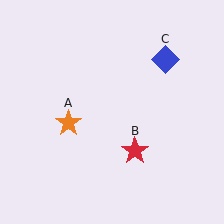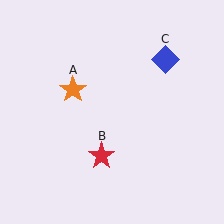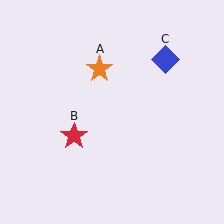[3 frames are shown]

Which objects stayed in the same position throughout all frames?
Blue diamond (object C) remained stationary.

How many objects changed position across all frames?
2 objects changed position: orange star (object A), red star (object B).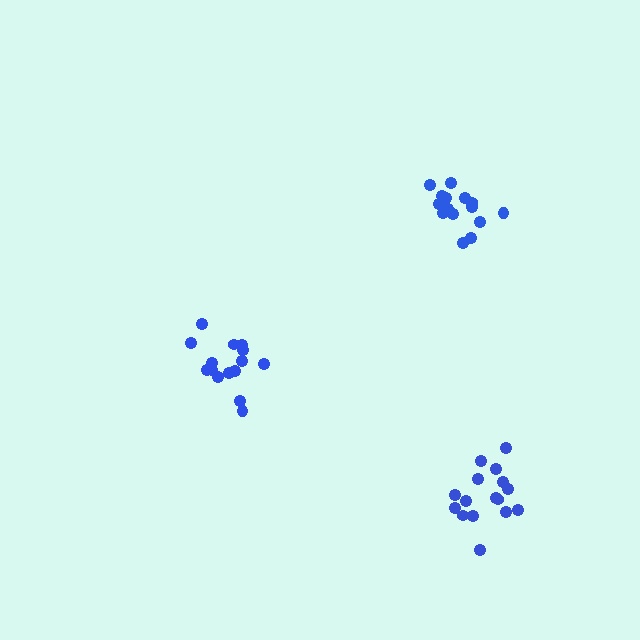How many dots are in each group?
Group 1: 16 dots, Group 2: 15 dots, Group 3: 16 dots (47 total).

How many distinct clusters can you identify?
There are 3 distinct clusters.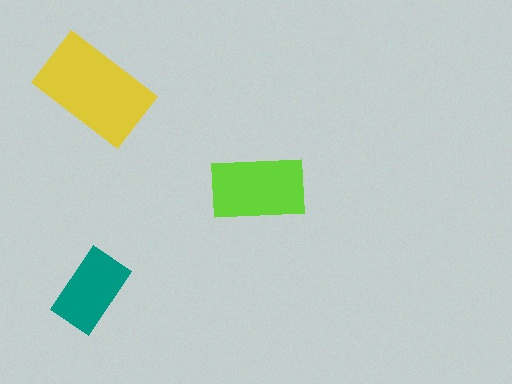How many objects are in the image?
There are 3 objects in the image.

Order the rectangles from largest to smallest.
the yellow one, the lime one, the teal one.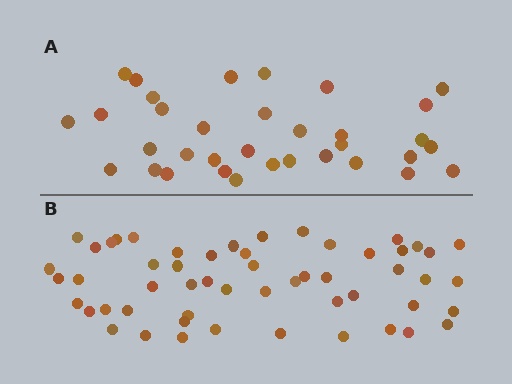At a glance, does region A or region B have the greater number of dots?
Region B (the bottom region) has more dots.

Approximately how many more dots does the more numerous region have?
Region B has approximately 20 more dots than region A.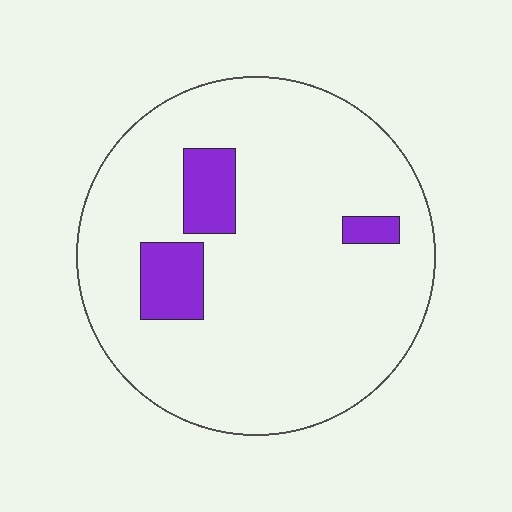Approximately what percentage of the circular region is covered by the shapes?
Approximately 10%.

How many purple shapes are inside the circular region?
3.